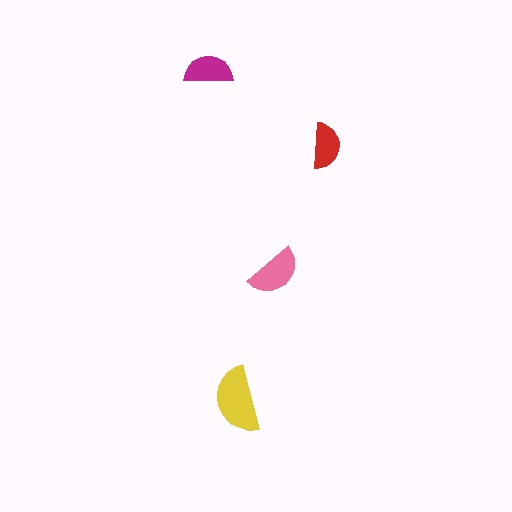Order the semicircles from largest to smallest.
the yellow one, the pink one, the magenta one, the red one.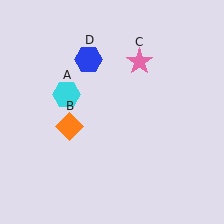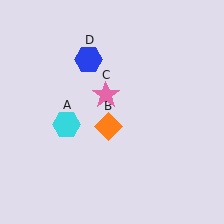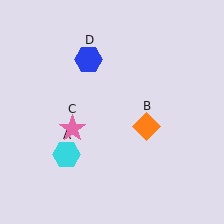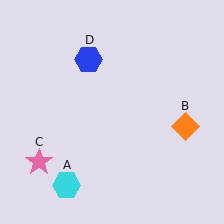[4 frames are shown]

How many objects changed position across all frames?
3 objects changed position: cyan hexagon (object A), orange diamond (object B), pink star (object C).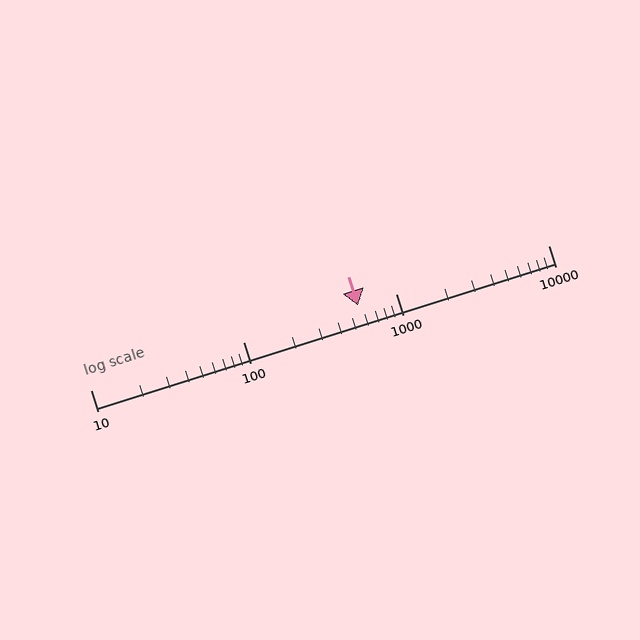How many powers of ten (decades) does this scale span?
The scale spans 3 decades, from 10 to 10000.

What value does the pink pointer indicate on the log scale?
The pointer indicates approximately 570.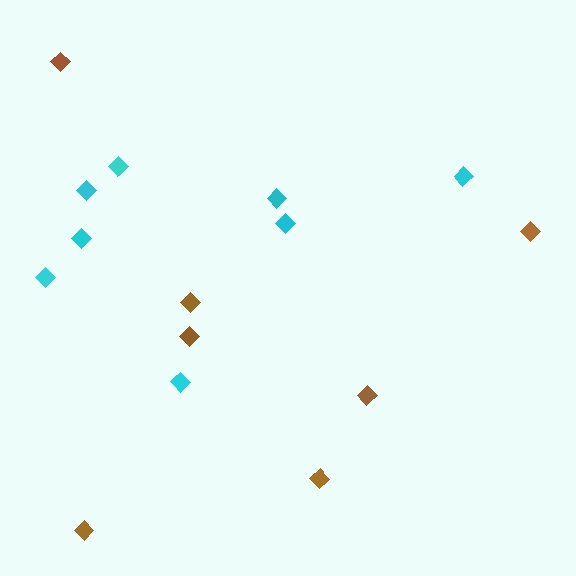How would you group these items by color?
There are 2 groups: one group of brown diamonds (7) and one group of cyan diamonds (8).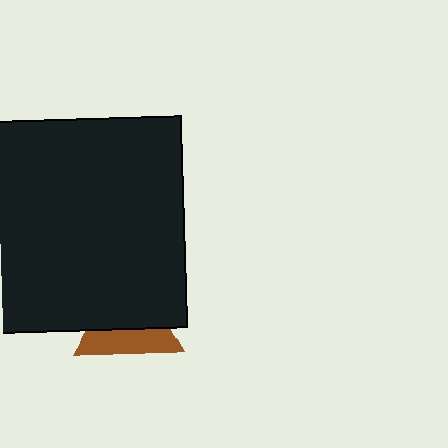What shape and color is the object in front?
The object in front is a black rectangle.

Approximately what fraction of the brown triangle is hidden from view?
Roughly 57% of the brown triangle is hidden behind the black rectangle.